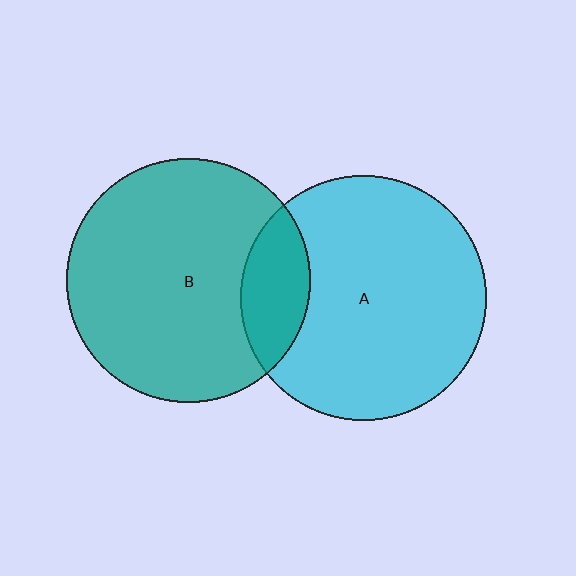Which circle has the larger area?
Circle A (cyan).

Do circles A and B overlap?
Yes.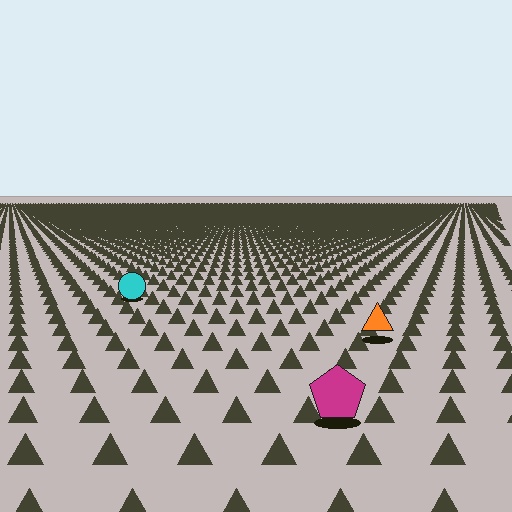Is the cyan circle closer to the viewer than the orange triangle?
No. The orange triangle is closer — you can tell from the texture gradient: the ground texture is coarser near it.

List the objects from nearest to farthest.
From nearest to farthest: the magenta pentagon, the orange triangle, the cyan circle.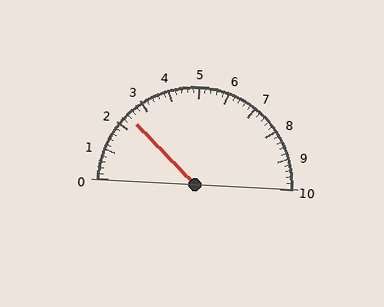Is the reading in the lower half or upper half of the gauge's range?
The reading is in the lower half of the range (0 to 10).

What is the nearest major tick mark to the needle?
The nearest major tick mark is 2.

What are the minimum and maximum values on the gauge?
The gauge ranges from 0 to 10.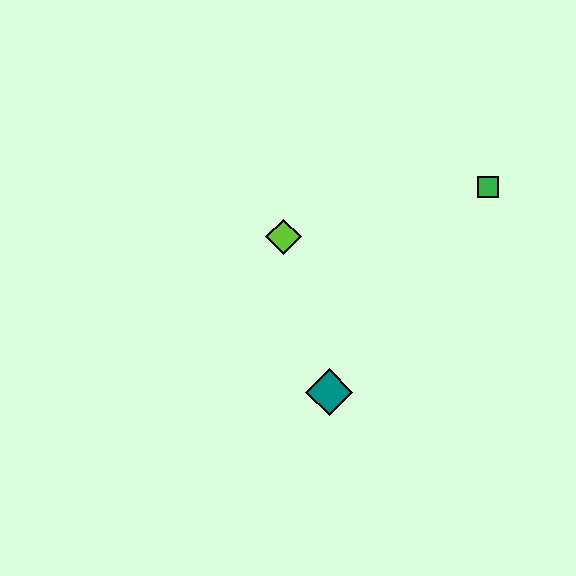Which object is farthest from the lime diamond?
The green square is farthest from the lime diamond.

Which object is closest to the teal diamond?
The lime diamond is closest to the teal diamond.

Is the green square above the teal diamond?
Yes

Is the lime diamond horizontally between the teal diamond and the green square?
No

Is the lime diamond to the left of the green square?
Yes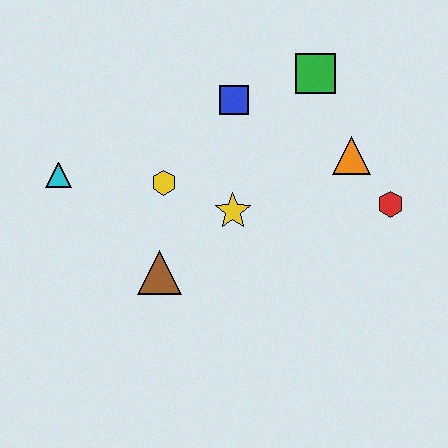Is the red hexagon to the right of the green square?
Yes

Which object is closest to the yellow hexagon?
The yellow star is closest to the yellow hexagon.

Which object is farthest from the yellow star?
The cyan triangle is farthest from the yellow star.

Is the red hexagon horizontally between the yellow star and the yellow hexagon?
No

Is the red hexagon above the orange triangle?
No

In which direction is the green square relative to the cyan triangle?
The green square is to the right of the cyan triangle.